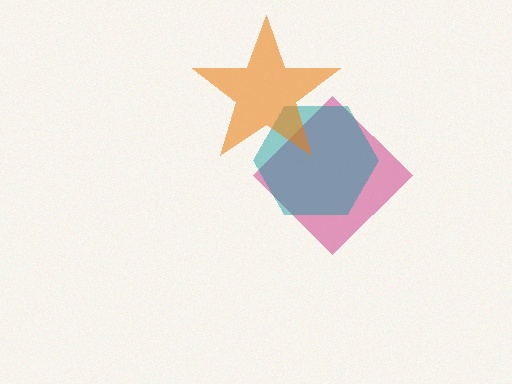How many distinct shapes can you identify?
There are 3 distinct shapes: a magenta diamond, a teal hexagon, an orange star.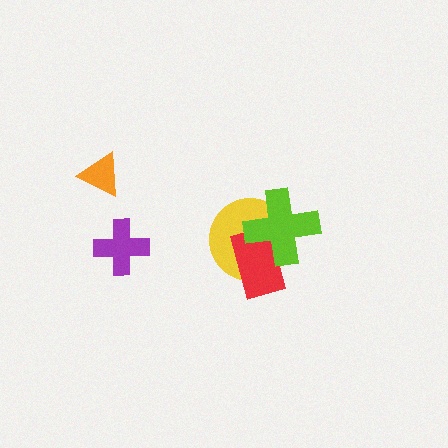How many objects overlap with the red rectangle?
2 objects overlap with the red rectangle.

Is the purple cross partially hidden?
No, no other shape covers it.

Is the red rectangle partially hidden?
Yes, it is partially covered by another shape.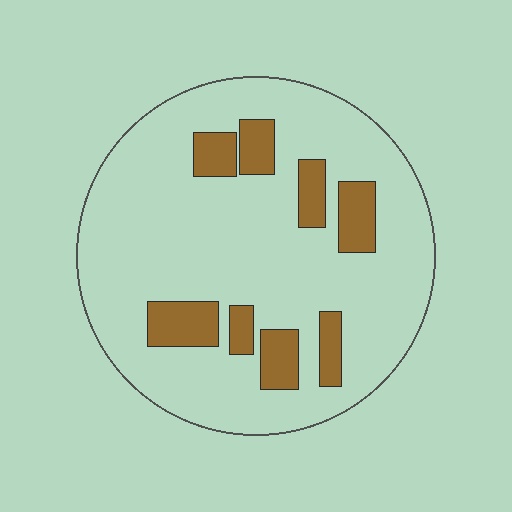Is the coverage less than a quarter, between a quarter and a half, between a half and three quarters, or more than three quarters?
Less than a quarter.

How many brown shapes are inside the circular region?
8.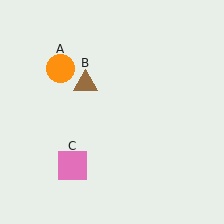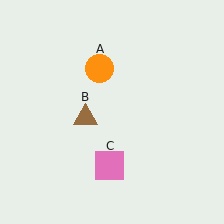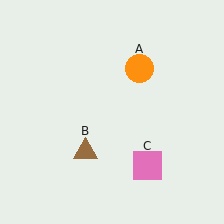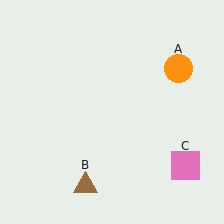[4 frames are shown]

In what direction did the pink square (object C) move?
The pink square (object C) moved right.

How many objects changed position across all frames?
3 objects changed position: orange circle (object A), brown triangle (object B), pink square (object C).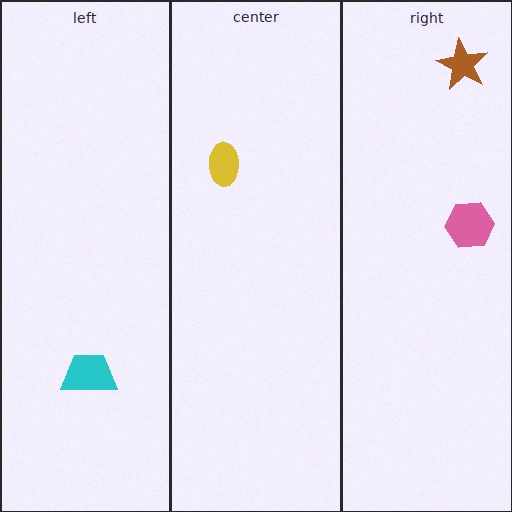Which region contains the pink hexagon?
The right region.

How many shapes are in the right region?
2.